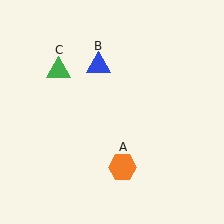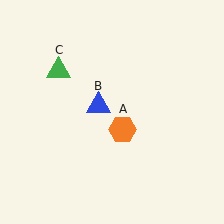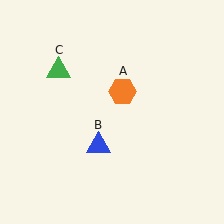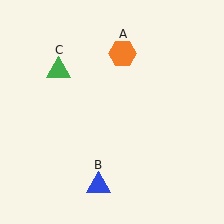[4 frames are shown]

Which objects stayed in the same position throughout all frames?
Green triangle (object C) remained stationary.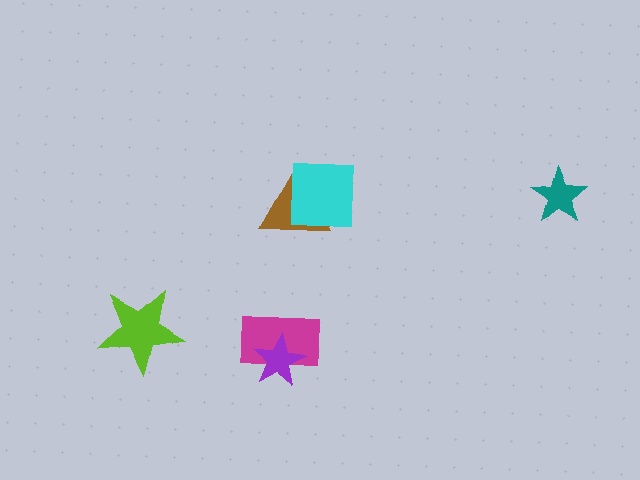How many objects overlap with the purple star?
1 object overlaps with the purple star.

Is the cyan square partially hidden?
No, no other shape covers it.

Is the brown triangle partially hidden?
Yes, it is partially covered by another shape.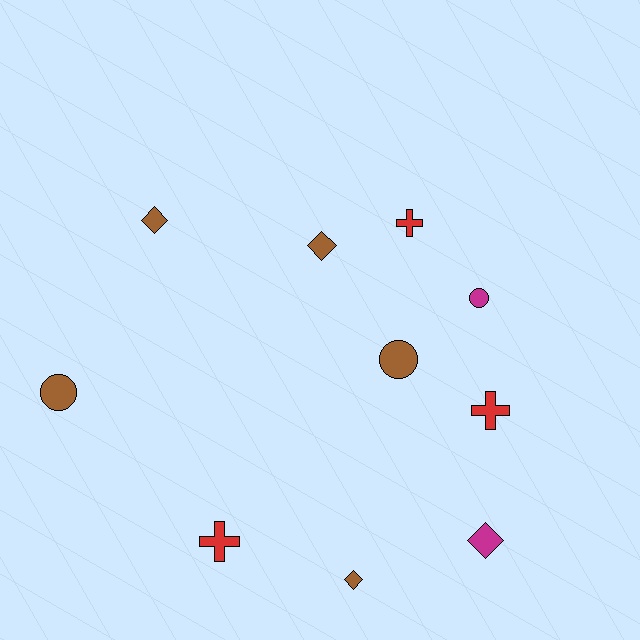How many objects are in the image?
There are 10 objects.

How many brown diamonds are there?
There are 3 brown diamonds.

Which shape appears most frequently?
Diamond, with 4 objects.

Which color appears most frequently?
Brown, with 5 objects.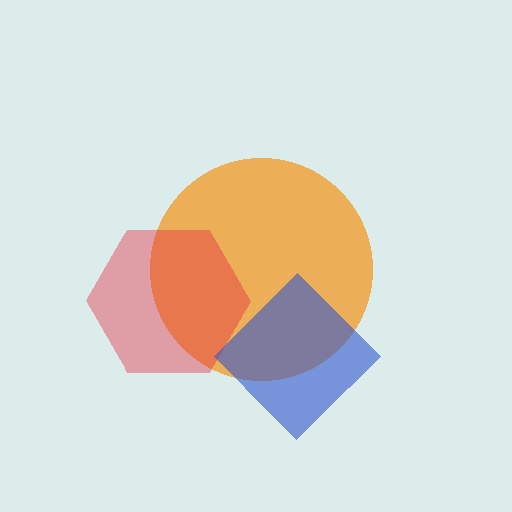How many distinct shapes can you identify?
There are 3 distinct shapes: an orange circle, a red hexagon, a blue diamond.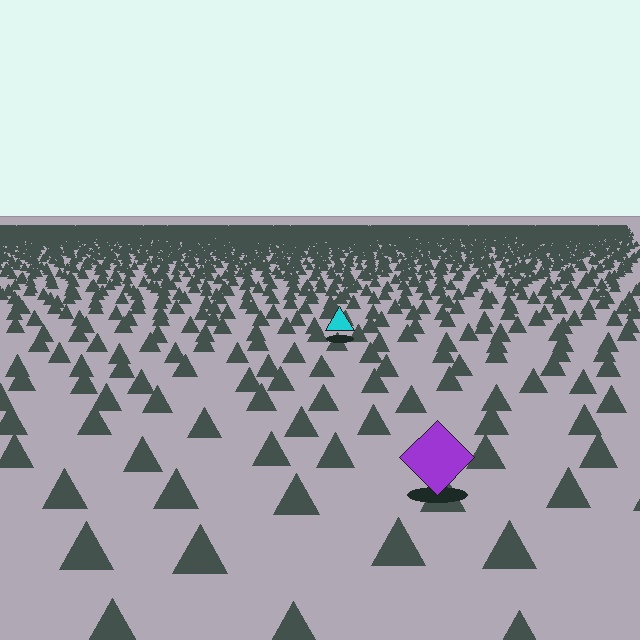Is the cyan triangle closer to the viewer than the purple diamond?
No. The purple diamond is closer — you can tell from the texture gradient: the ground texture is coarser near it.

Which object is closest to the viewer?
The purple diamond is closest. The texture marks near it are larger and more spread out.